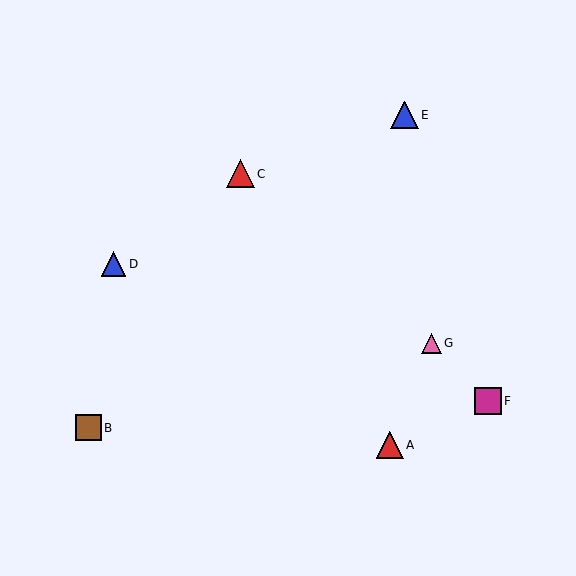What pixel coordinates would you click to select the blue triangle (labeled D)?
Click at (113, 264) to select the blue triangle D.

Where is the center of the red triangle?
The center of the red triangle is at (390, 445).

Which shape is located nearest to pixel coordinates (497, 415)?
The magenta square (labeled F) at (488, 401) is nearest to that location.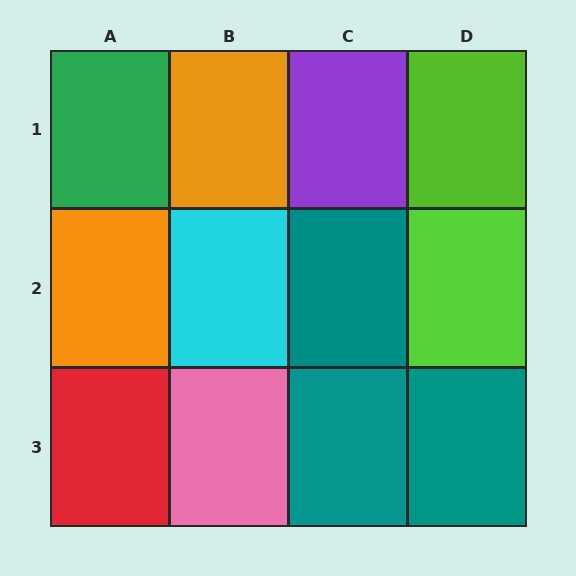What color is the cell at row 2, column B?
Cyan.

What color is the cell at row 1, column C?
Purple.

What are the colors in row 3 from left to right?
Red, pink, teal, teal.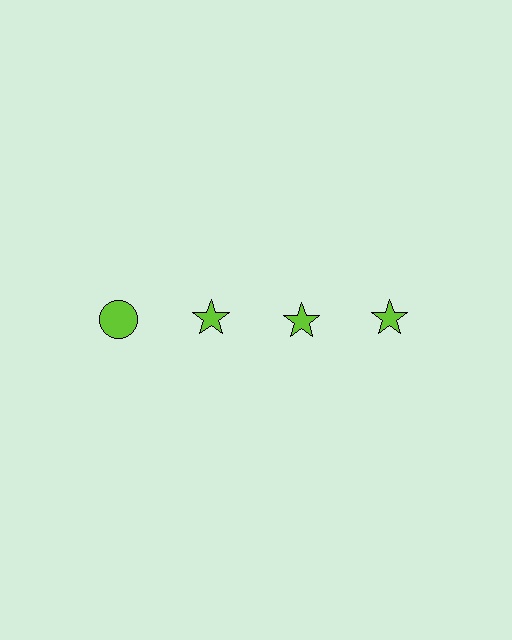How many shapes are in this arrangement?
There are 4 shapes arranged in a grid pattern.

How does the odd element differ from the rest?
It has a different shape: circle instead of star.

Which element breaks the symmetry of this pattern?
The lime circle in the top row, leftmost column breaks the symmetry. All other shapes are lime stars.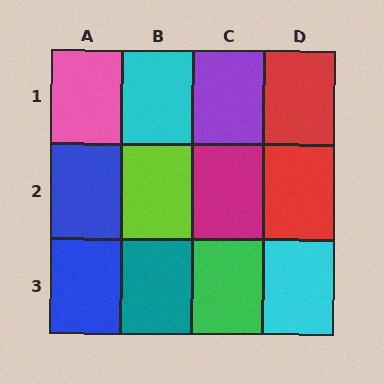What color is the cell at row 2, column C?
Magenta.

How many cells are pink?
1 cell is pink.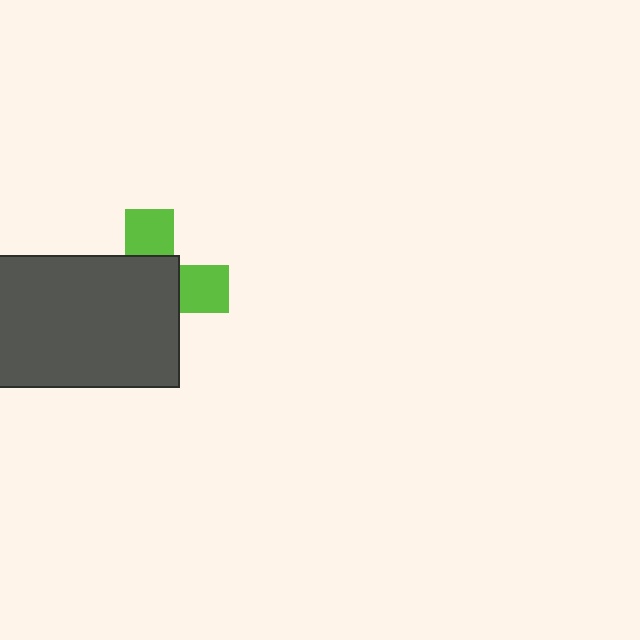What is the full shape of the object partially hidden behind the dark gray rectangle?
The partially hidden object is a lime cross.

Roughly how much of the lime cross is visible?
A small part of it is visible (roughly 35%).